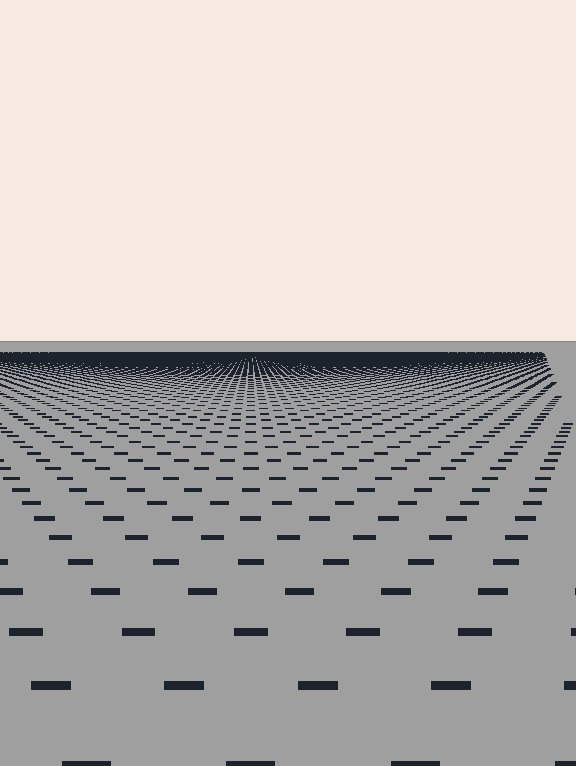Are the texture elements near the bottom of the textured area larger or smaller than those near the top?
Larger. Near the bottom, elements are closer to the viewer and appear at a bigger on-screen size.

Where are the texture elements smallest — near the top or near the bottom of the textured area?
Near the top.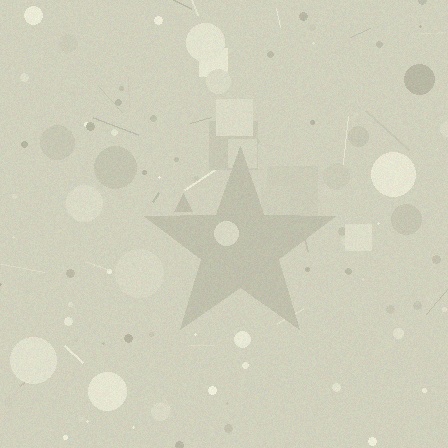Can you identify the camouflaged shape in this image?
The camouflaged shape is a star.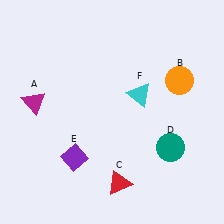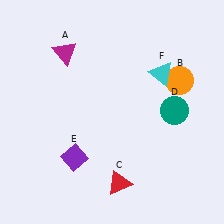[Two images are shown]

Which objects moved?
The objects that moved are: the magenta triangle (A), the teal circle (D), the cyan triangle (F).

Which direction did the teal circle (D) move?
The teal circle (D) moved up.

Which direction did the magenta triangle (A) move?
The magenta triangle (A) moved up.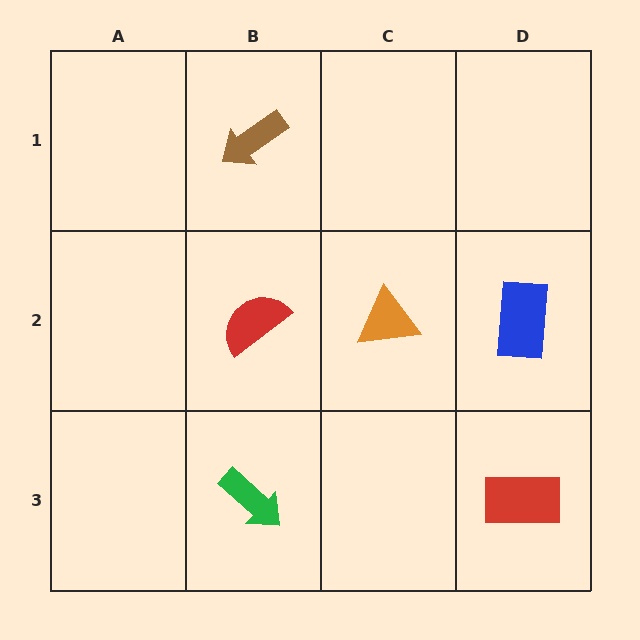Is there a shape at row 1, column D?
No, that cell is empty.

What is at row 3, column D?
A red rectangle.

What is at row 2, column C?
An orange triangle.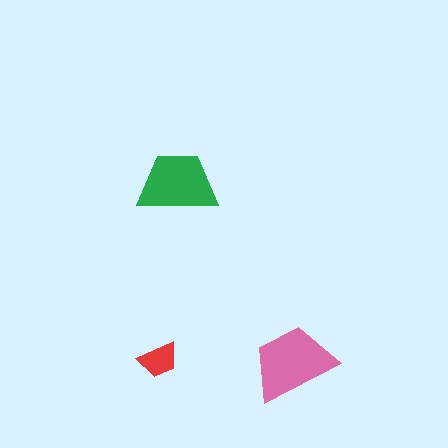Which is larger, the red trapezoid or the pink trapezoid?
The pink one.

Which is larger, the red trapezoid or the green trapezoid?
The green one.